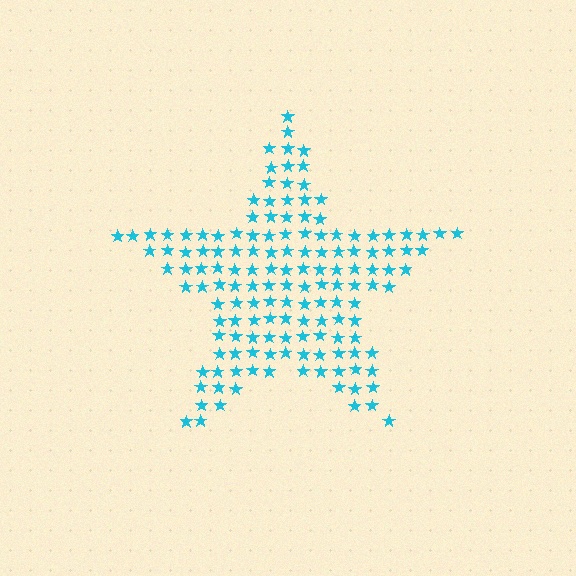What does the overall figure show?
The overall figure shows a star.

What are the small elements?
The small elements are stars.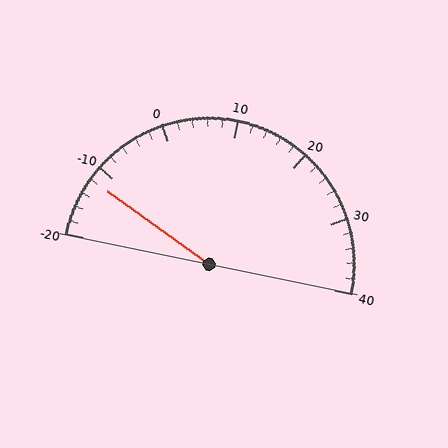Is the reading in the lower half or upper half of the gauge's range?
The reading is in the lower half of the range (-20 to 40).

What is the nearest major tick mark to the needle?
The nearest major tick mark is -10.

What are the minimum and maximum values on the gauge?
The gauge ranges from -20 to 40.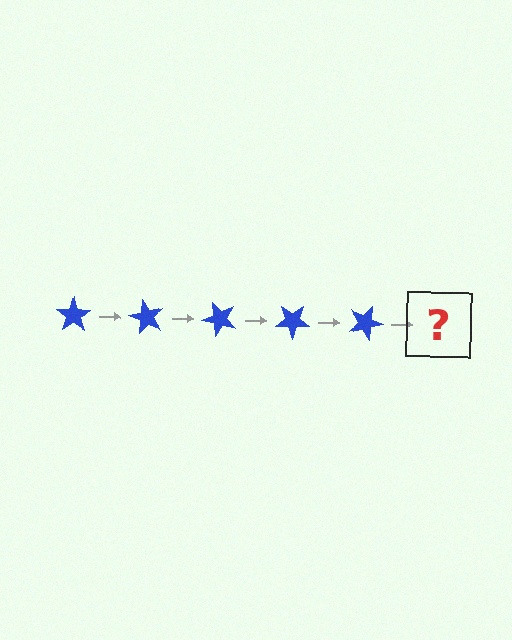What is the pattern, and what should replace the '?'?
The pattern is that the star rotates 60 degrees each step. The '?' should be a blue star rotated 300 degrees.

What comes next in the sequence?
The next element should be a blue star rotated 300 degrees.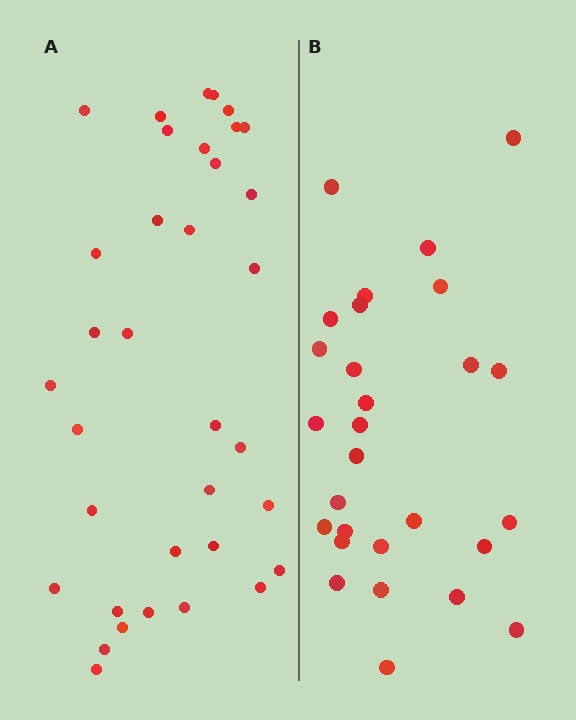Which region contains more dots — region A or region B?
Region A (the left region) has more dots.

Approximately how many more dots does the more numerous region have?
Region A has roughly 8 or so more dots than region B.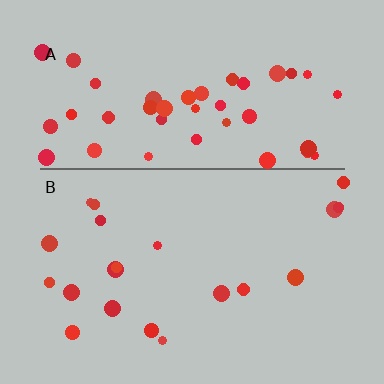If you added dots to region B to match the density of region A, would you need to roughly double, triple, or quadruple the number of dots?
Approximately double.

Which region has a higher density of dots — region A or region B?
A (the top).